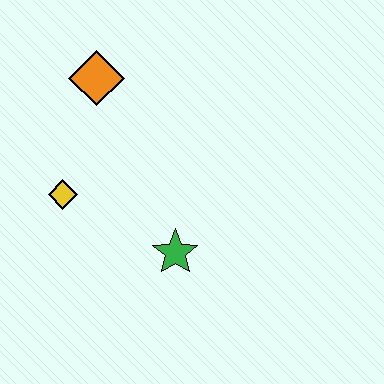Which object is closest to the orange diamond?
The yellow diamond is closest to the orange diamond.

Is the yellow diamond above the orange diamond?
No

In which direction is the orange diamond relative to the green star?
The orange diamond is above the green star.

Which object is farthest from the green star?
The orange diamond is farthest from the green star.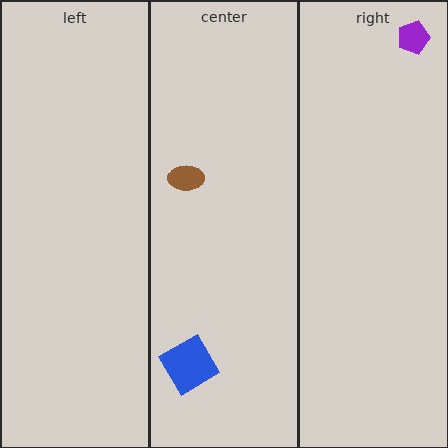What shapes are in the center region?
The blue diamond, the brown ellipse.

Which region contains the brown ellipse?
The center region.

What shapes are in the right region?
The purple pentagon.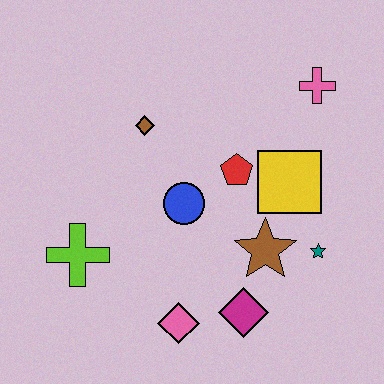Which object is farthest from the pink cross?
The lime cross is farthest from the pink cross.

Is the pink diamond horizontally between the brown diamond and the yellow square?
Yes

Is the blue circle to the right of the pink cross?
No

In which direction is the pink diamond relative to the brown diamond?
The pink diamond is below the brown diamond.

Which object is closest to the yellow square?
The red pentagon is closest to the yellow square.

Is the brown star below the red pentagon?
Yes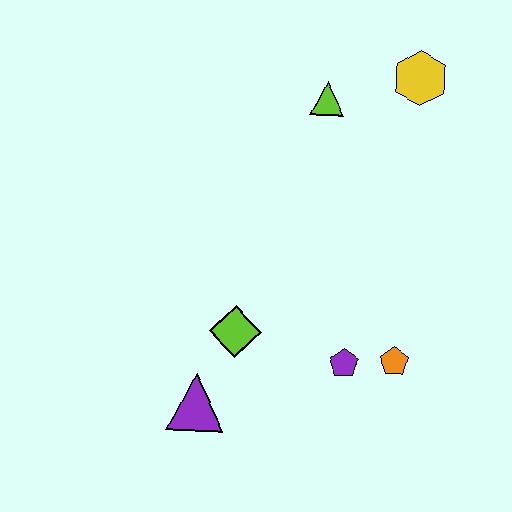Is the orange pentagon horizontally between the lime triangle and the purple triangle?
No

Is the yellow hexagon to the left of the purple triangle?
No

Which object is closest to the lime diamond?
The purple triangle is closest to the lime diamond.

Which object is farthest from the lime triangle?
The purple triangle is farthest from the lime triangle.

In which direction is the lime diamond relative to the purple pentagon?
The lime diamond is to the left of the purple pentagon.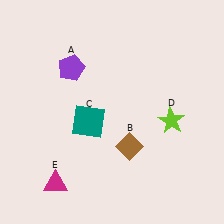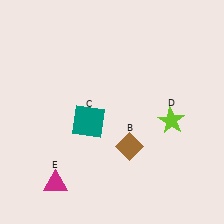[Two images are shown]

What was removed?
The purple pentagon (A) was removed in Image 2.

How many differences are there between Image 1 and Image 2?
There is 1 difference between the two images.